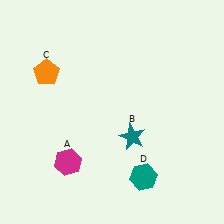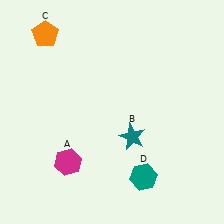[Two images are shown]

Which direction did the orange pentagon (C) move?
The orange pentagon (C) moved up.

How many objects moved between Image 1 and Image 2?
1 object moved between the two images.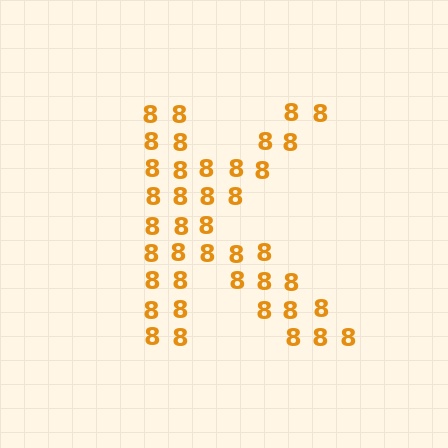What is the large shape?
The large shape is the letter K.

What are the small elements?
The small elements are digit 8's.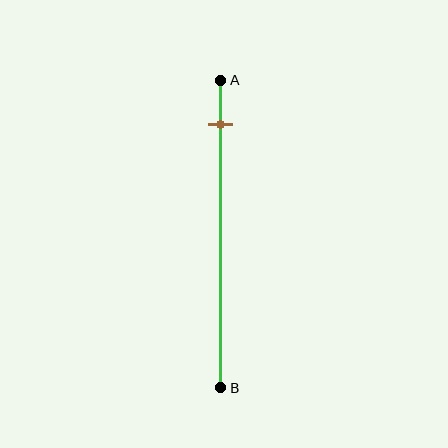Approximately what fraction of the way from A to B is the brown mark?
The brown mark is approximately 15% of the way from A to B.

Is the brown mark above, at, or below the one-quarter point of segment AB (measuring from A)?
The brown mark is above the one-quarter point of segment AB.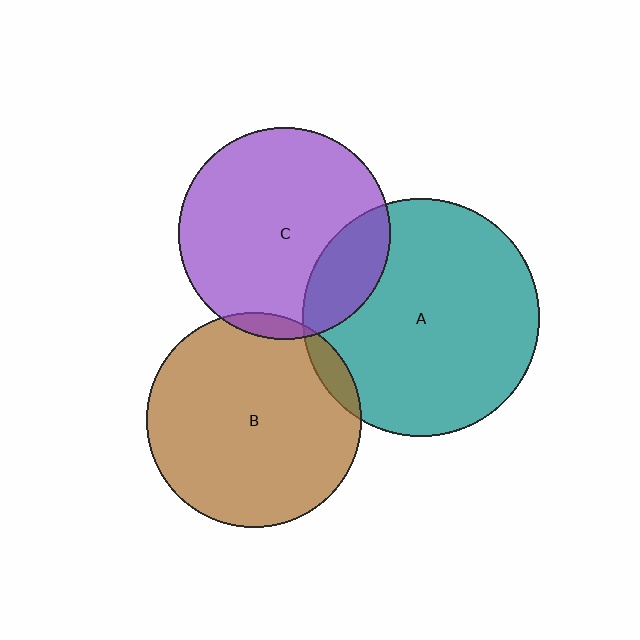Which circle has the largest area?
Circle A (teal).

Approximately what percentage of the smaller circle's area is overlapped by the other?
Approximately 5%.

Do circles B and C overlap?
Yes.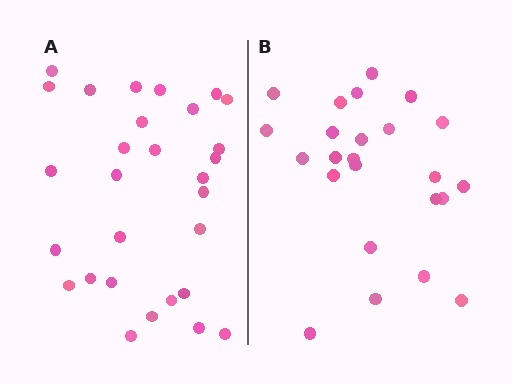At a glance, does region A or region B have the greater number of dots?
Region A (the left region) has more dots.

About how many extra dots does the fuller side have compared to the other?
Region A has about 5 more dots than region B.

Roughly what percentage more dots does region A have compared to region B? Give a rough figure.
About 20% more.